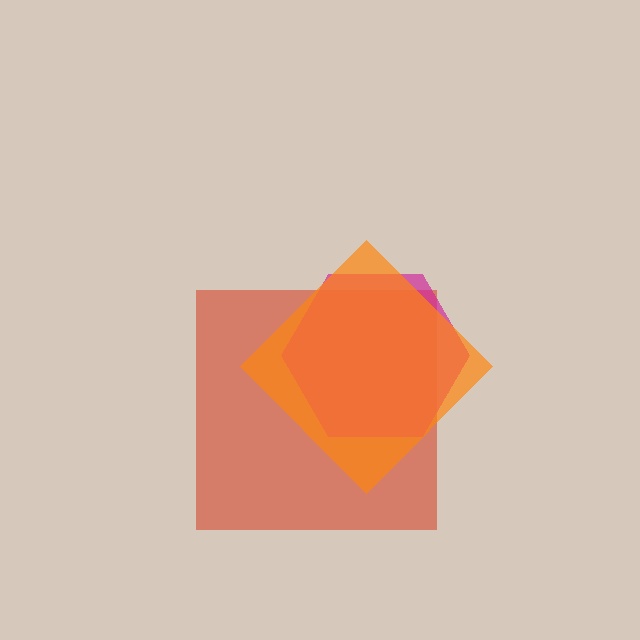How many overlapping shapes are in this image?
There are 3 overlapping shapes in the image.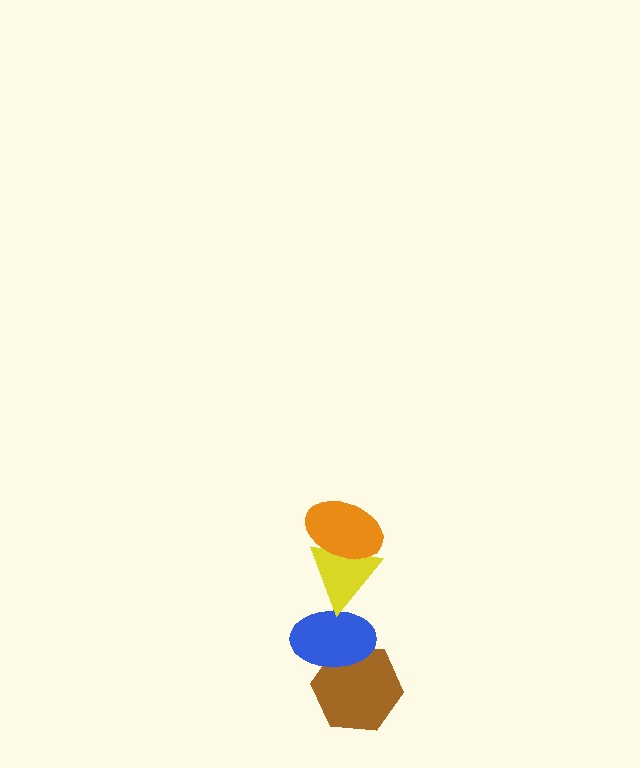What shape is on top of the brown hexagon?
The blue ellipse is on top of the brown hexagon.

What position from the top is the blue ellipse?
The blue ellipse is 3rd from the top.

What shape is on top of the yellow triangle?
The orange ellipse is on top of the yellow triangle.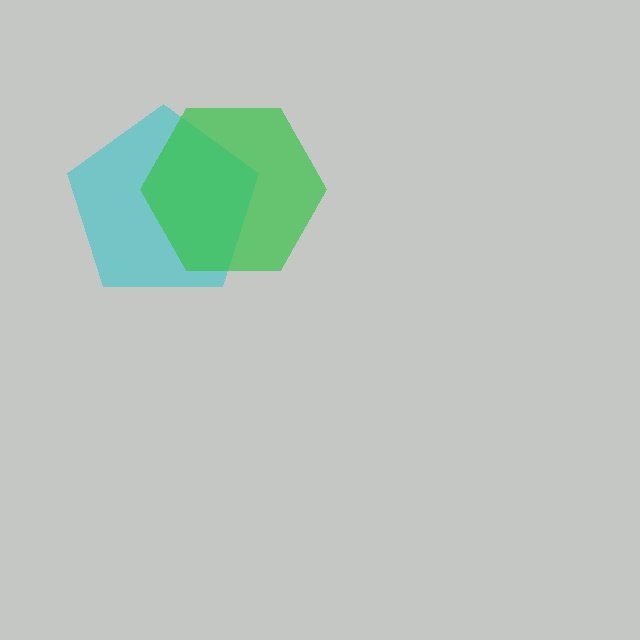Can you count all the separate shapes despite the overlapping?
Yes, there are 2 separate shapes.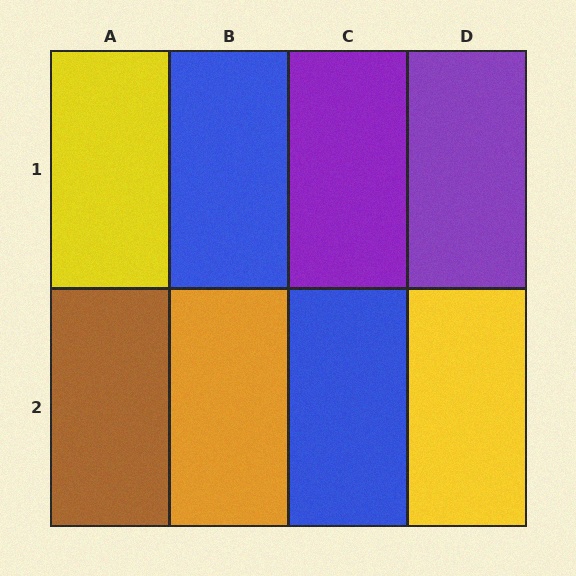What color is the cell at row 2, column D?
Yellow.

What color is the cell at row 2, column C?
Blue.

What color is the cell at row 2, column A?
Brown.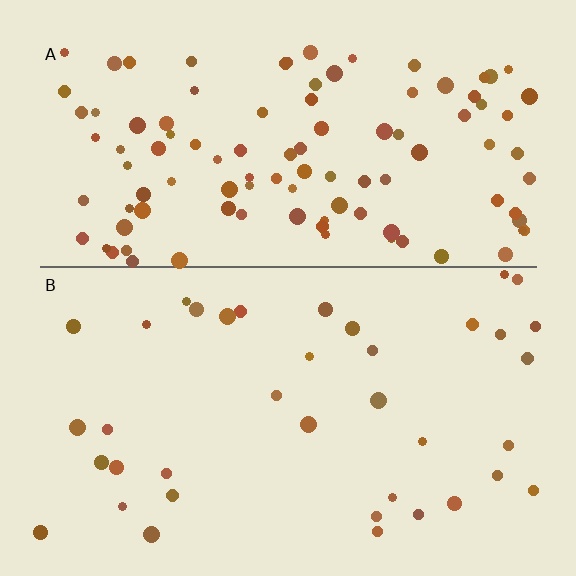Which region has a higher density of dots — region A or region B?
A (the top).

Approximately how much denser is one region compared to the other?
Approximately 2.7× — region A over region B.